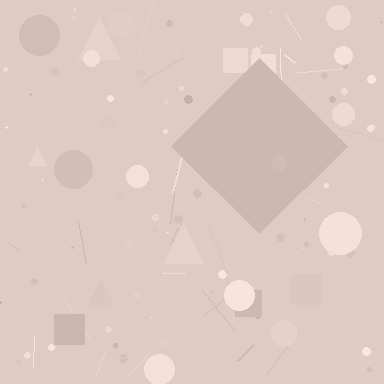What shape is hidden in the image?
A diamond is hidden in the image.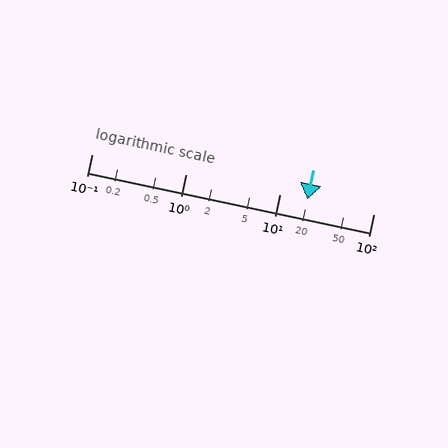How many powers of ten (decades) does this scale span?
The scale spans 3 decades, from 0.1 to 100.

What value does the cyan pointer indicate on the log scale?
The pointer indicates approximately 20.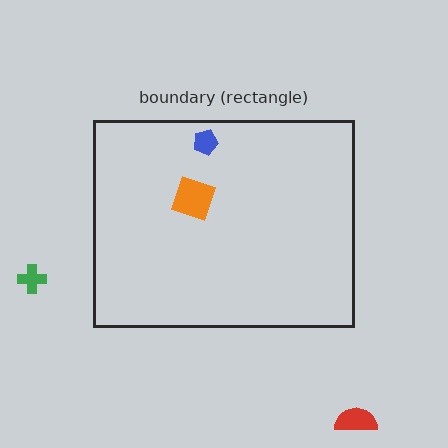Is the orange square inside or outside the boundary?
Inside.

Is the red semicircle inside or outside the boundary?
Outside.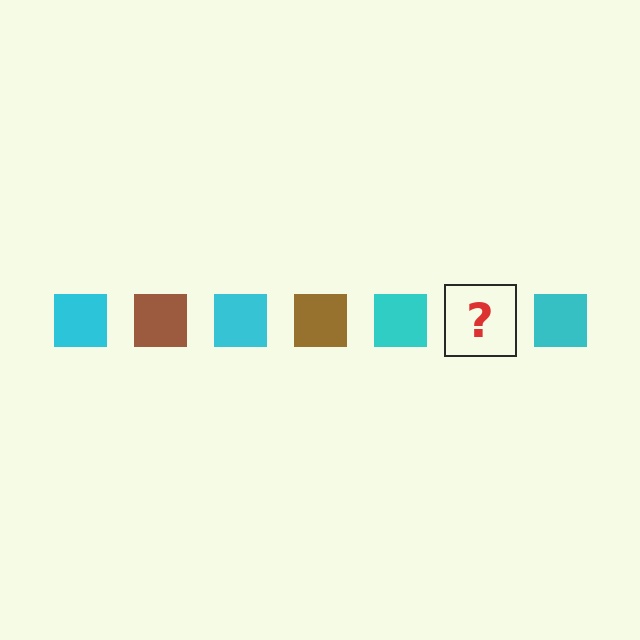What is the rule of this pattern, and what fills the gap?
The rule is that the pattern cycles through cyan, brown squares. The gap should be filled with a brown square.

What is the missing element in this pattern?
The missing element is a brown square.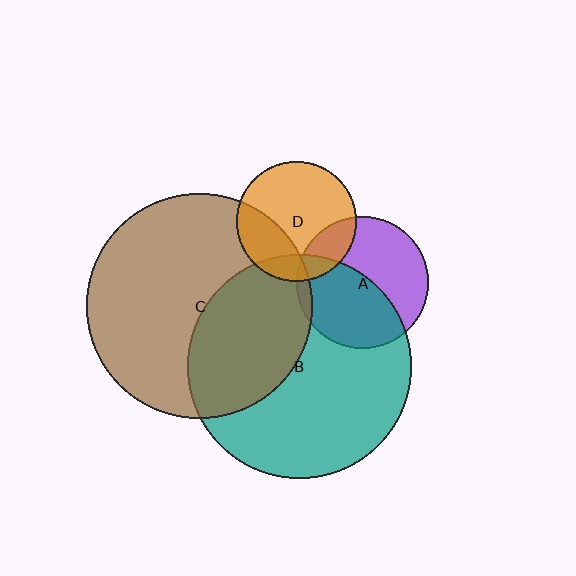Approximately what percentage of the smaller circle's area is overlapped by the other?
Approximately 20%.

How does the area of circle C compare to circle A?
Approximately 2.9 times.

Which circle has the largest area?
Circle C (brown).